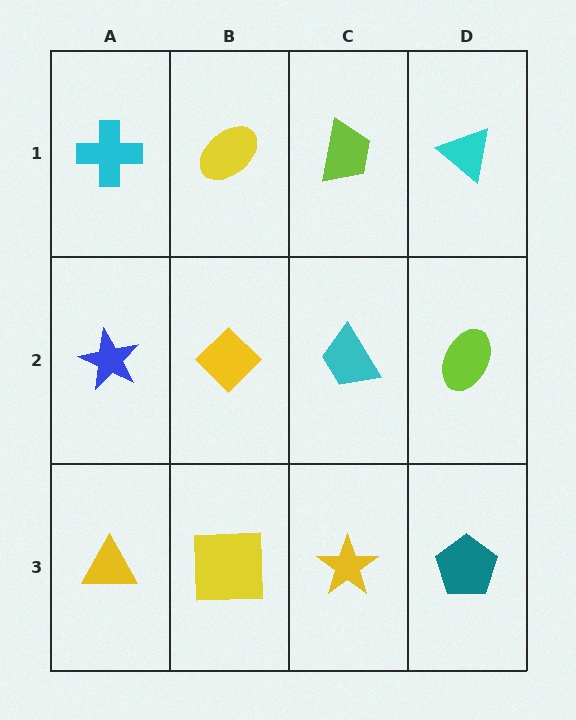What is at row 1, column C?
A lime trapezoid.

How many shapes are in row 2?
4 shapes.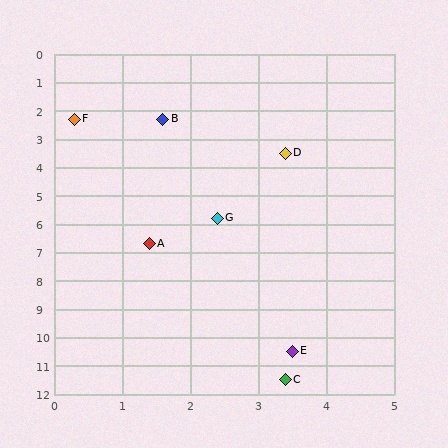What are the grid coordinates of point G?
Point G is at approximately (2.4, 5.8).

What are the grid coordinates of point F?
Point F is at approximately (0.3, 2.3).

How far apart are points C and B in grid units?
Points C and B are about 9.4 grid units apart.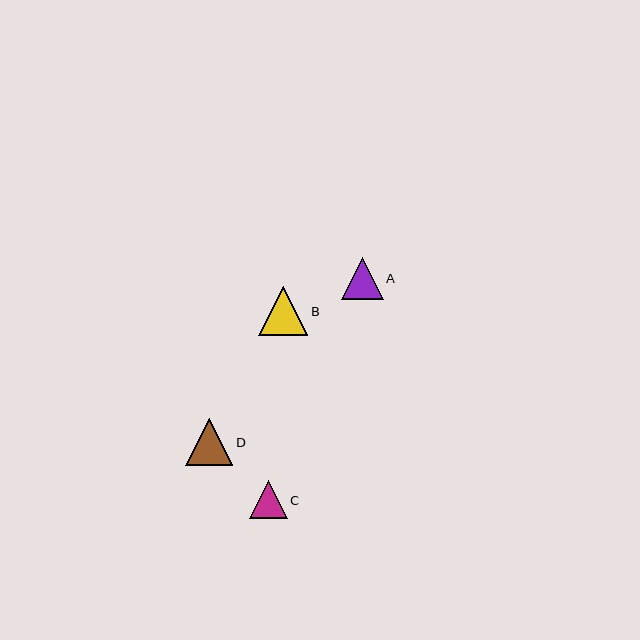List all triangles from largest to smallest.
From largest to smallest: B, D, A, C.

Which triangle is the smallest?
Triangle C is the smallest with a size of approximately 37 pixels.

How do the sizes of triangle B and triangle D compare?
Triangle B and triangle D are approximately the same size.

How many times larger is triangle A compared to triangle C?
Triangle A is approximately 1.1 times the size of triangle C.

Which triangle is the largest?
Triangle B is the largest with a size of approximately 49 pixels.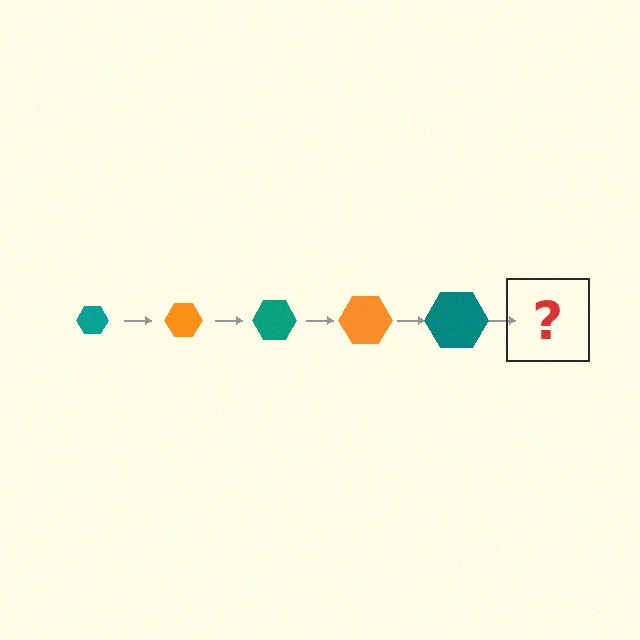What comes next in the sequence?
The next element should be an orange hexagon, larger than the previous one.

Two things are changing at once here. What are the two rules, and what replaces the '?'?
The two rules are that the hexagon grows larger each step and the color cycles through teal and orange. The '?' should be an orange hexagon, larger than the previous one.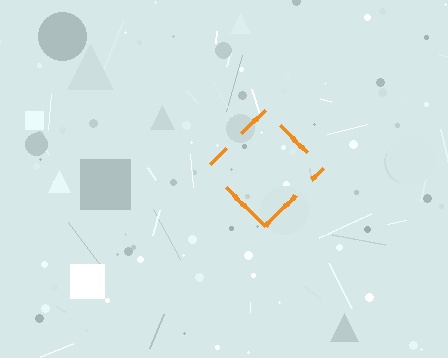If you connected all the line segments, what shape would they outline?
They would outline a diamond.